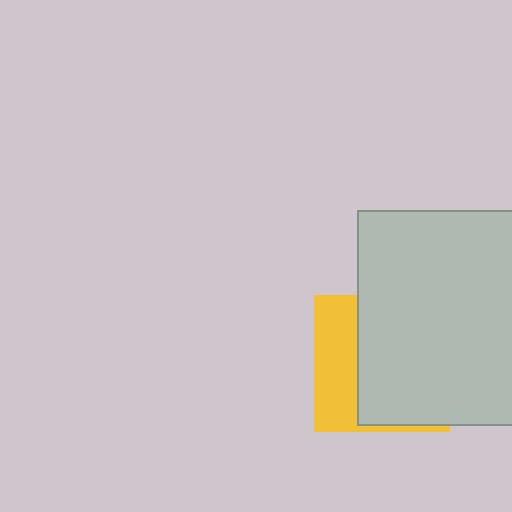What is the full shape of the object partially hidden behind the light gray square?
The partially hidden object is a yellow square.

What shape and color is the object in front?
The object in front is a light gray square.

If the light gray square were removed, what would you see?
You would see the complete yellow square.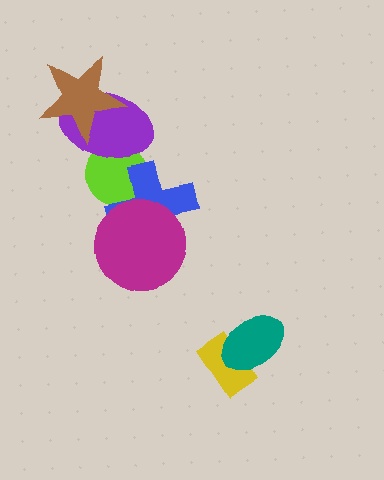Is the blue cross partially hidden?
Yes, it is partially covered by another shape.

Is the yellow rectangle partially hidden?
Yes, it is partially covered by another shape.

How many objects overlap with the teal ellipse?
1 object overlaps with the teal ellipse.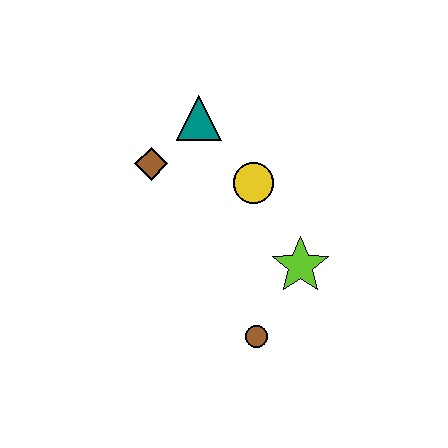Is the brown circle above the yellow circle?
No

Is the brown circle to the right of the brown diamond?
Yes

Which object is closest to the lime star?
The brown circle is closest to the lime star.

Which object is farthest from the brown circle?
The teal triangle is farthest from the brown circle.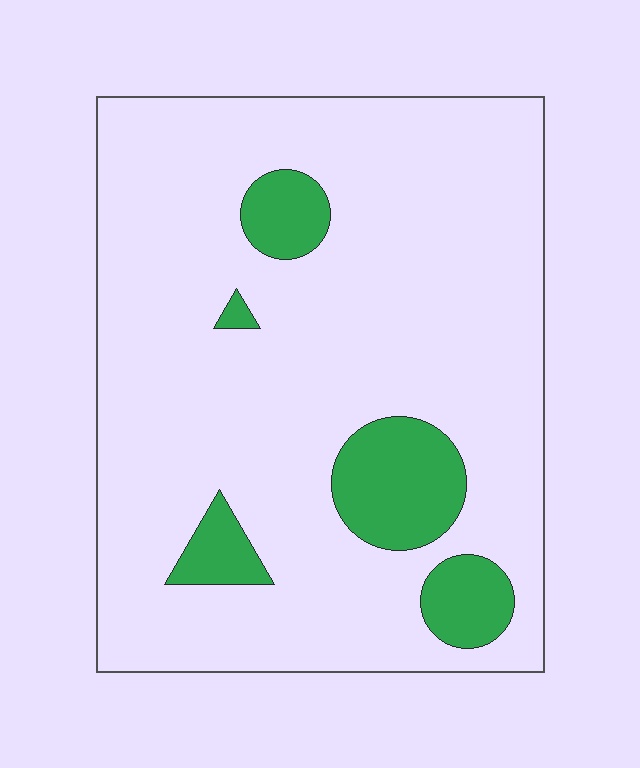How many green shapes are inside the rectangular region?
5.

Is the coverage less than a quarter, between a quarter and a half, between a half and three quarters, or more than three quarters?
Less than a quarter.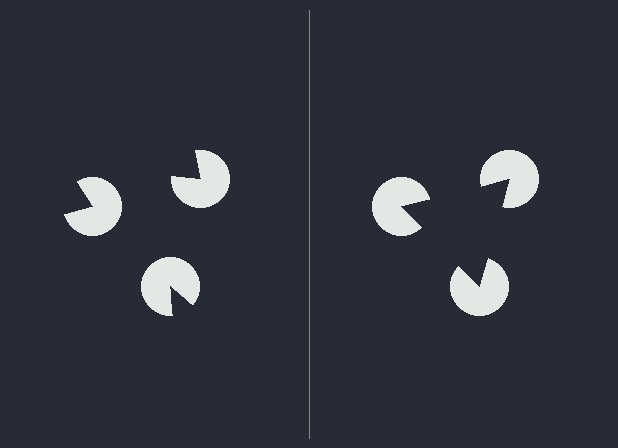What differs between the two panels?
The pac-man discs are positioned identically on both sides; only the wedge orientations differ. On the right they align to a triangle; on the left they are misaligned.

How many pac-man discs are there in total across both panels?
6 — 3 on each side.